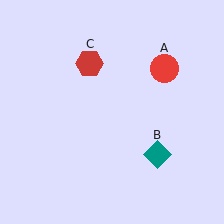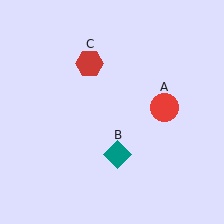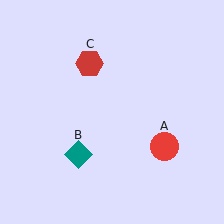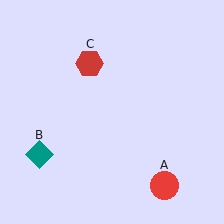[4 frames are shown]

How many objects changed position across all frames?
2 objects changed position: red circle (object A), teal diamond (object B).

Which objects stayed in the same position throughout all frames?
Red hexagon (object C) remained stationary.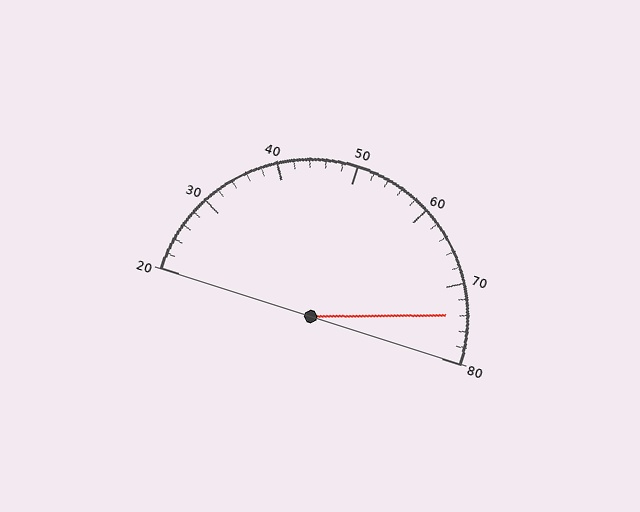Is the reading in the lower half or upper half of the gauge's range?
The reading is in the upper half of the range (20 to 80).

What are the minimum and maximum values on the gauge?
The gauge ranges from 20 to 80.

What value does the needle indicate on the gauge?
The needle indicates approximately 74.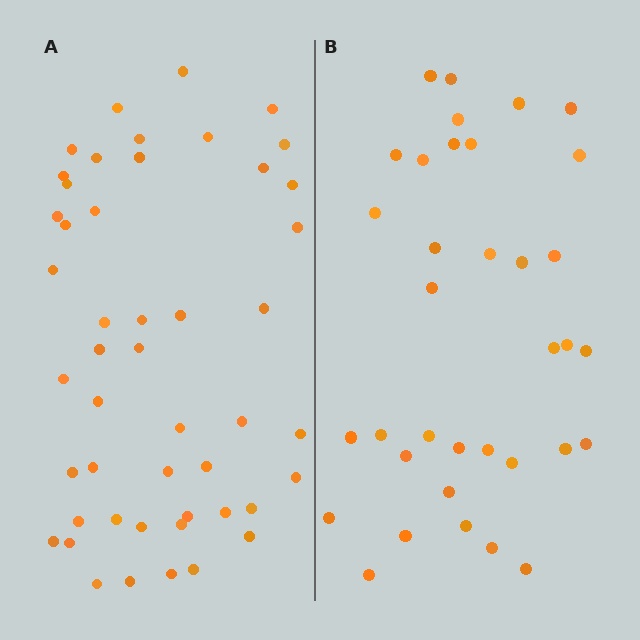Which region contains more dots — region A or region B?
Region A (the left region) has more dots.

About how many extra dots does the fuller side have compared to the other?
Region A has approximately 15 more dots than region B.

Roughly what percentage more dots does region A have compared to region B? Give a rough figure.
About 35% more.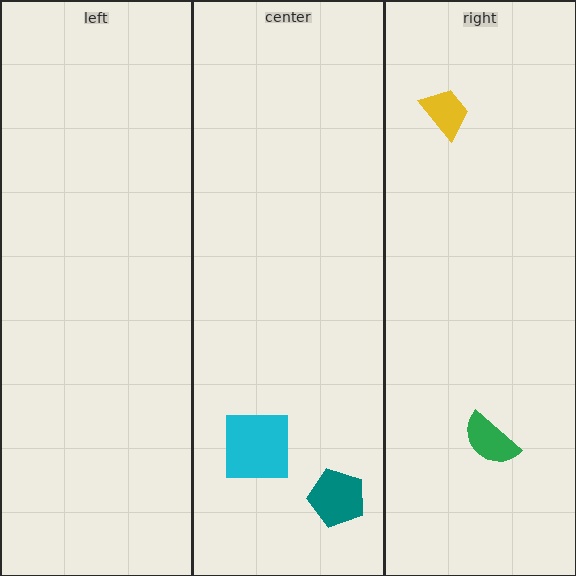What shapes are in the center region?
The teal pentagon, the cyan square.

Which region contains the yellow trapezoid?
The right region.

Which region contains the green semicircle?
The right region.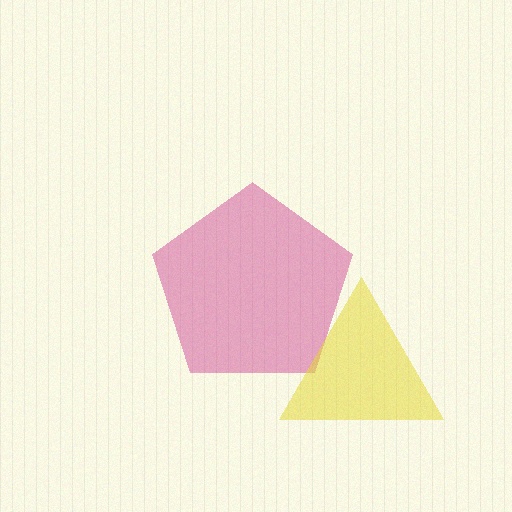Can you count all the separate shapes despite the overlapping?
Yes, there are 2 separate shapes.